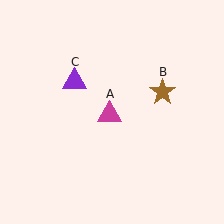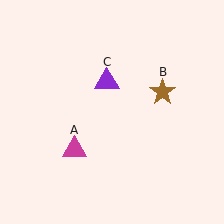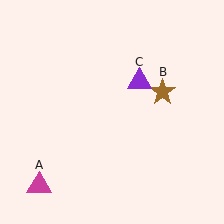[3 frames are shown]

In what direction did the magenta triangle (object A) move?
The magenta triangle (object A) moved down and to the left.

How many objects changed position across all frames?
2 objects changed position: magenta triangle (object A), purple triangle (object C).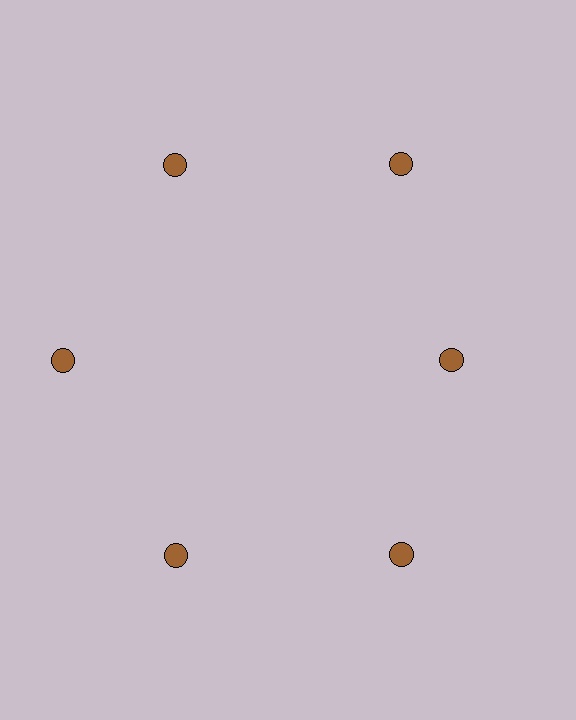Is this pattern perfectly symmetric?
No. The 6 brown circles are arranged in a ring, but one element near the 3 o'clock position is pulled inward toward the center, breaking the 6-fold rotational symmetry.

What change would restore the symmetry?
The symmetry would be restored by moving it outward, back onto the ring so that all 6 circles sit at equal angles and equal distance from the center.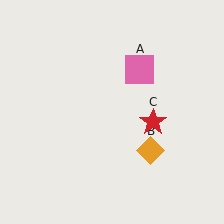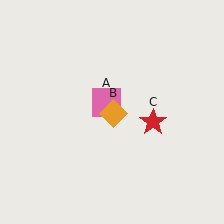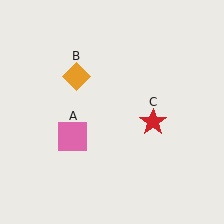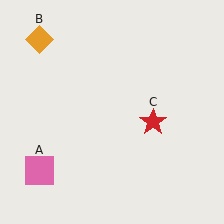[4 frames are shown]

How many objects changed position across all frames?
2 objects changed position: pink square (object A), orange diamond (object B).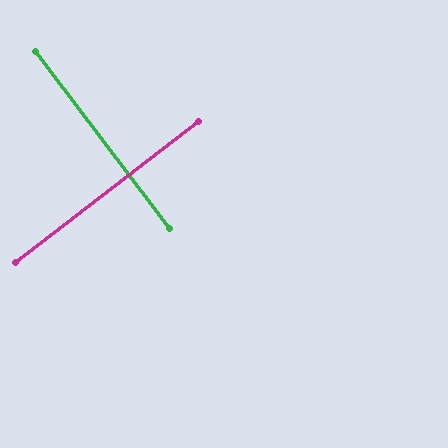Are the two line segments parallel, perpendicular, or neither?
Perpendicular — they meet at approximately 90°.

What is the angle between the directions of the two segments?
Approximately 90 degrees.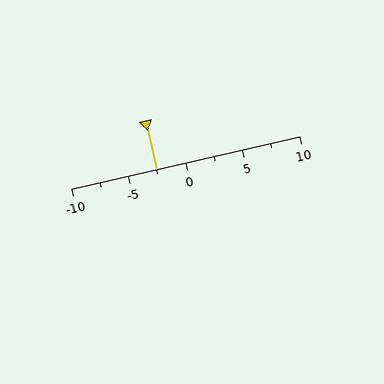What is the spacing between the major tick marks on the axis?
The major ticks are spaced 5 apart.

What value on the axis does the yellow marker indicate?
The marker indicates approximately -2.5.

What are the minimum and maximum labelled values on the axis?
The axis runs from -10 to 10.